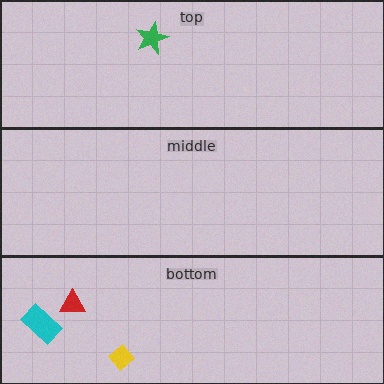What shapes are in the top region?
The green star.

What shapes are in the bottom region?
The red triangle, the yellow diamond, the cyan rectangle.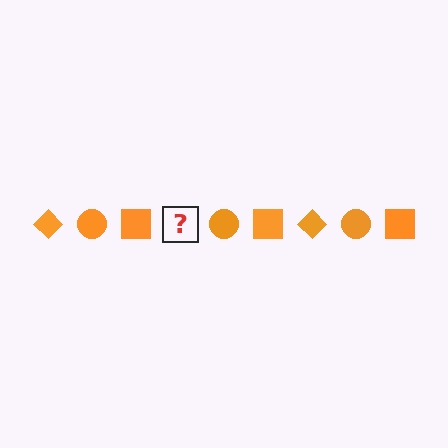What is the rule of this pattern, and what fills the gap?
The rule is that the pattern cycles through diamond, circle, square shapes in orange. The gap should be filled with an orange diamond.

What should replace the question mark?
The question mark should be replaced with an orange diamond.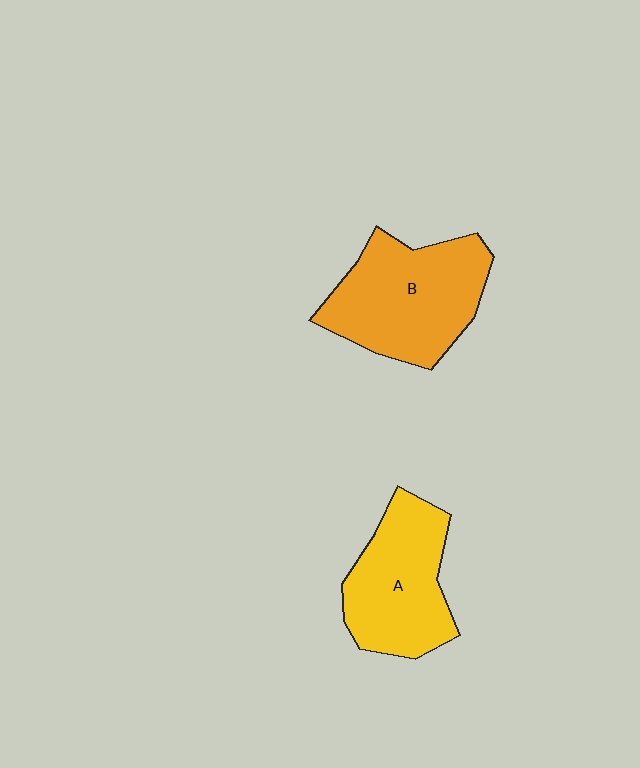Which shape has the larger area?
Shape B (orange).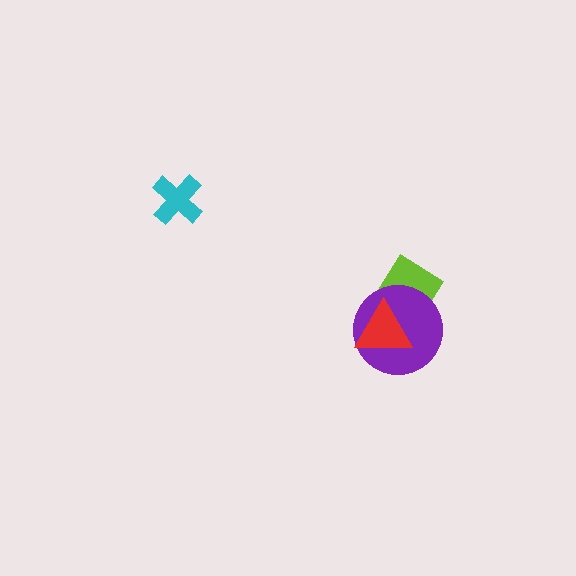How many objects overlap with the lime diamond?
2 objects overlap with the lime diamond.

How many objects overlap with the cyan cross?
0 objects overlap with the cyan cross.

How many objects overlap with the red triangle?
2 objects overlap with the red triangle.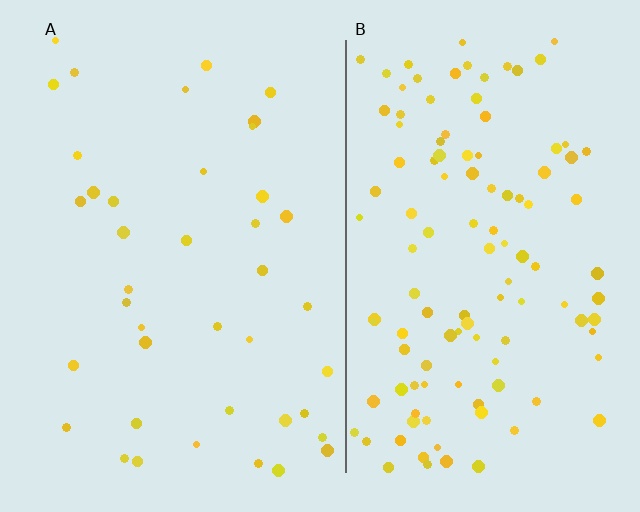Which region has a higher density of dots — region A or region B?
B (the right).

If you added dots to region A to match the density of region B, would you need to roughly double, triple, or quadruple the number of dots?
Approximately triple.